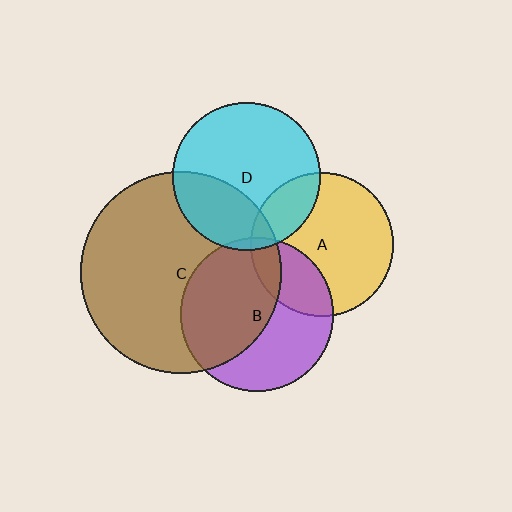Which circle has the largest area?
Circle C (brown).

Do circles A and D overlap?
Yes.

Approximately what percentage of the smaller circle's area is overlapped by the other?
Approximately 20%.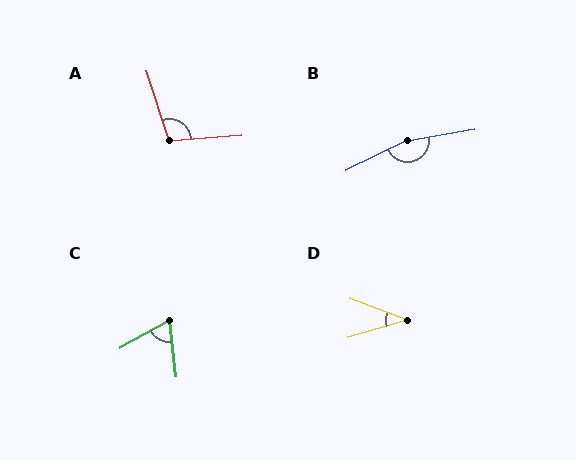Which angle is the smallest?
D, at approximately 37 degrees.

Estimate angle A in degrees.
Approximately 103 degrees.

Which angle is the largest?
B, at approximately 163 degrees.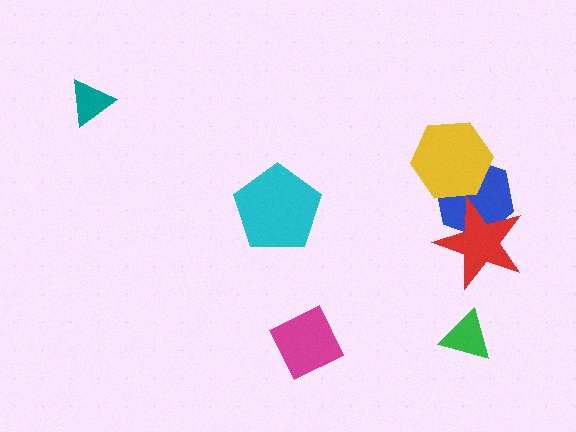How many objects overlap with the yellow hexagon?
1 object overlaps with the yellow hexagon.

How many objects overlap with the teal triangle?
0 objects overlap with the teal triangle.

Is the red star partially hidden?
No, no other shape covers it.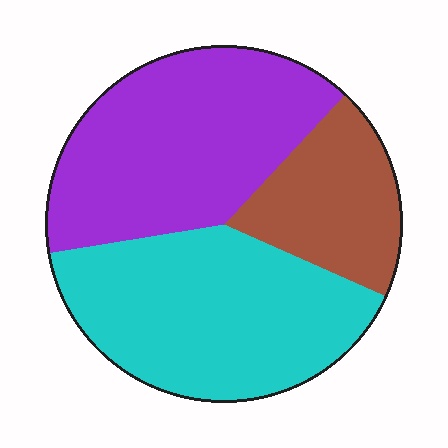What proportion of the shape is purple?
Purple takes up about two fifths (2/5) of the shape.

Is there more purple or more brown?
Purple.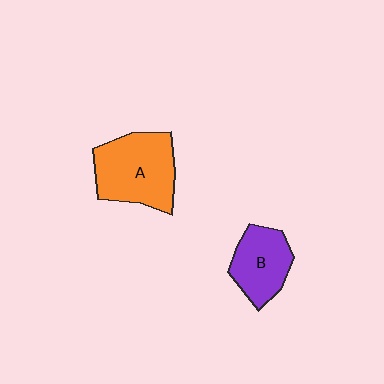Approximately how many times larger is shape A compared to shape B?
Approximately 1.5 times.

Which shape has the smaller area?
Shape B (purple).